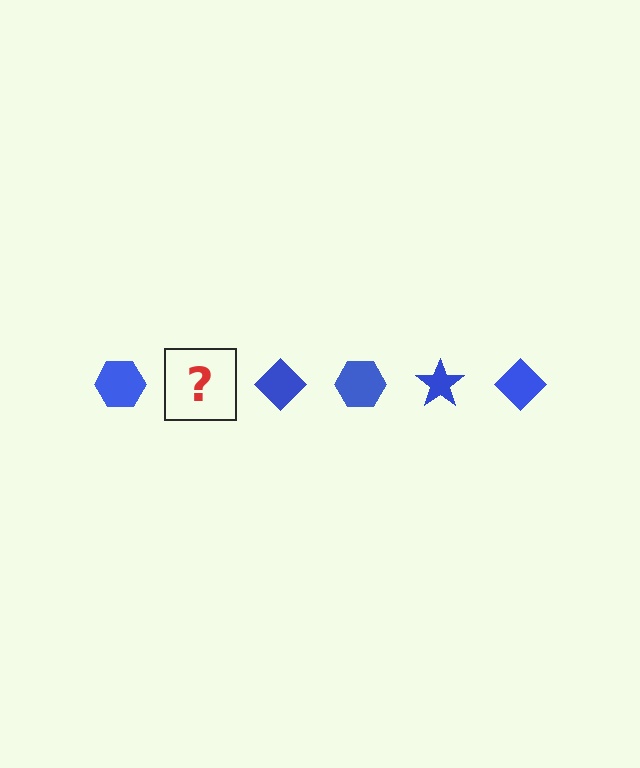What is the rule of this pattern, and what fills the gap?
The rule is that the pattern cycles through hexagon, star, diamond shapes in blue. The gap should be filled with a blue star.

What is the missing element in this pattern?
The missing element is a blue star.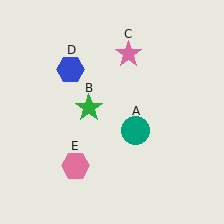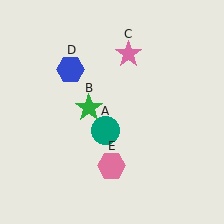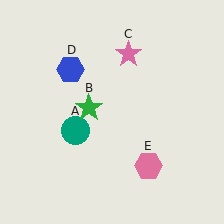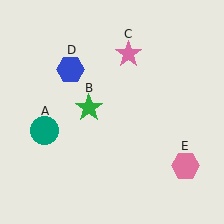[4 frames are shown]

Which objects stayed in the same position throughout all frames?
Green star (object B) and pink star (object C) and blue hexagon (object D) remained stationary.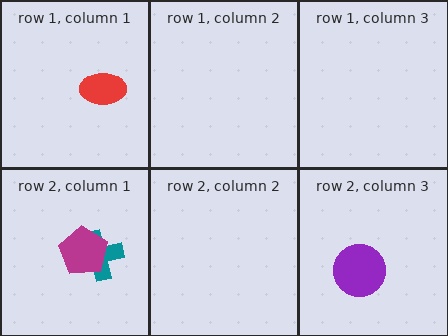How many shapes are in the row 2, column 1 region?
2.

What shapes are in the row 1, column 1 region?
The red ellipse.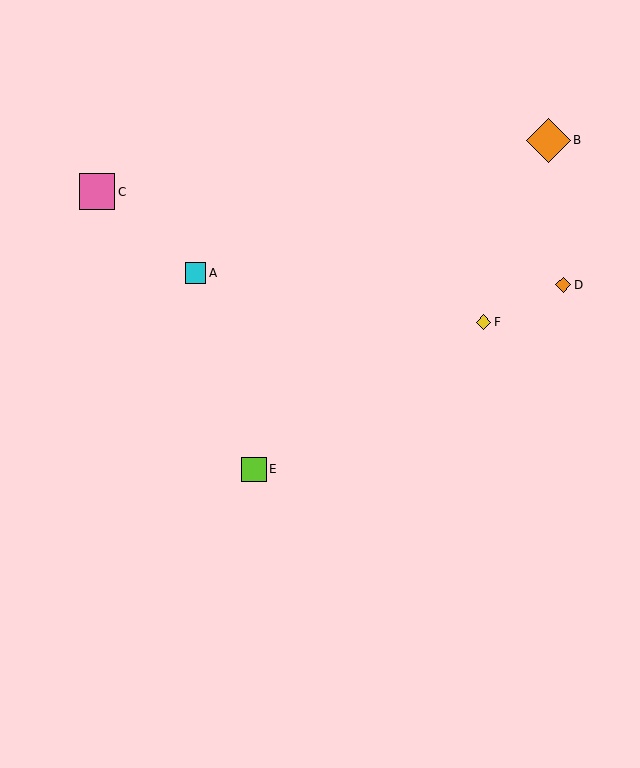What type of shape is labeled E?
Shape E is a lime square.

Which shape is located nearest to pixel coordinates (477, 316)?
The yellow diamond (labeled F) at (483, 322) is nearest to that location.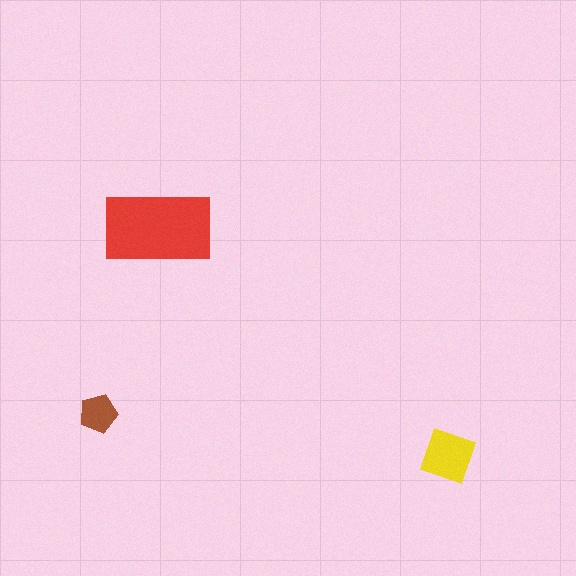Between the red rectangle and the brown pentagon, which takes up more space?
The red rectangle.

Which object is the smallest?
The brown pentagon.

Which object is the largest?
The red rectangle.